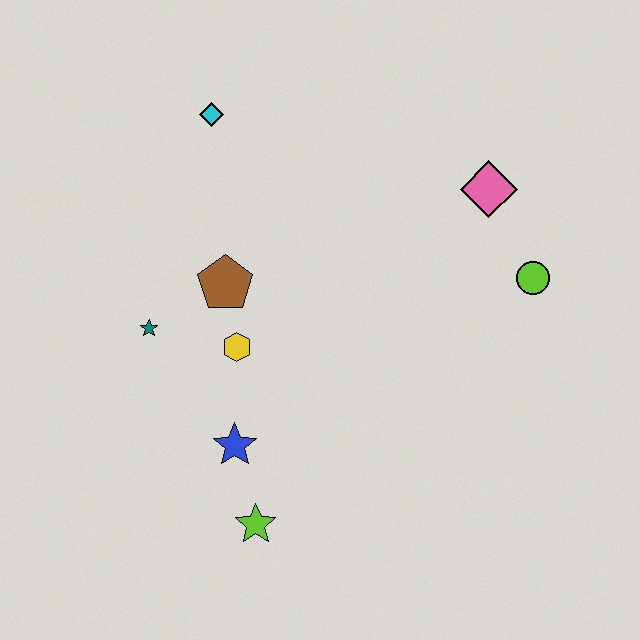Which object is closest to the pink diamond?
The lime circle is closest to the pink diamond.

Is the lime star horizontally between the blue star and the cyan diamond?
No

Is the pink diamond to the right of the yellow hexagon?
Yes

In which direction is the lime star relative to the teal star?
The lime star is below the teal star.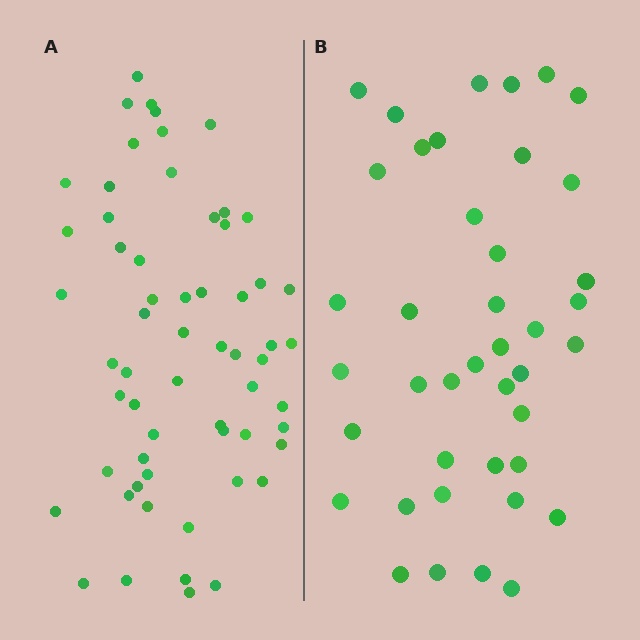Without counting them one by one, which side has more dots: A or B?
Region A (the left region) has more dots.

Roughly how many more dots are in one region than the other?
Region A has approximately 20 more dots than region B.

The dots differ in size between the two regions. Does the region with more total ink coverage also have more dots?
No. Region B has more total ink coverage because its dots are larger, but region A actually contains more individual dots. Total area can be misleading — the number of items is what matters here.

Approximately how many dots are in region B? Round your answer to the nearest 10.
About 40 dots. (The exact count is 41, which rounds to 40.)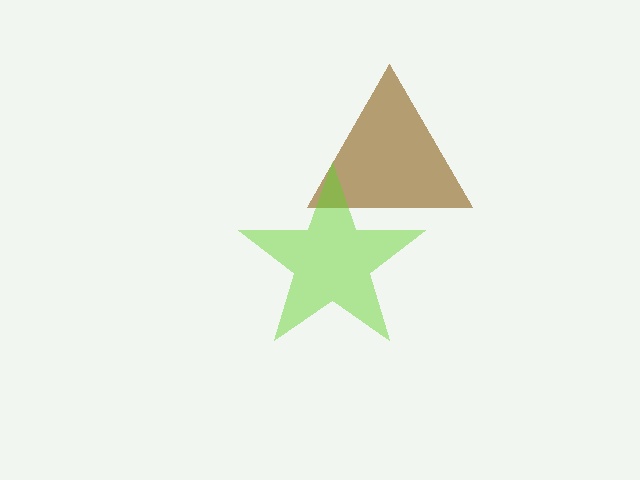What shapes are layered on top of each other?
The layered shapes are: a brown triangle, a lime star.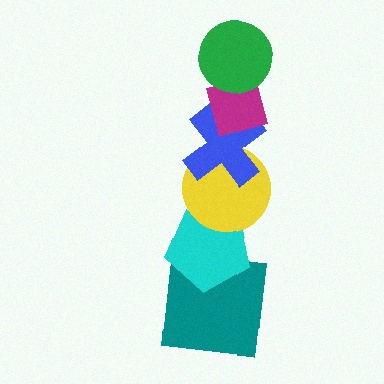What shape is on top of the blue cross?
The magenta diamond is on top of the blue cross.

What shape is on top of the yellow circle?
The blue cross is on top of the yellow circle.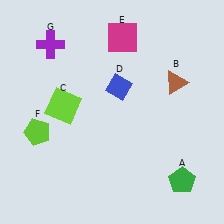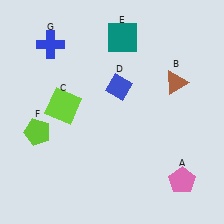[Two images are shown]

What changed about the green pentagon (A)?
In Image 1, A is green. In Image 2, it changed to pink.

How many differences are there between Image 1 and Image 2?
There are 3 differences between the two images.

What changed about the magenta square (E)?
In Image 1, E is magenta. In Image 2, it changed to teal.